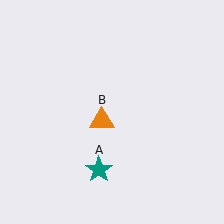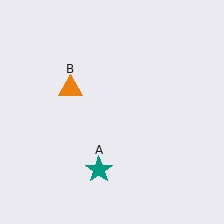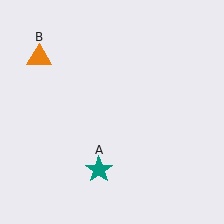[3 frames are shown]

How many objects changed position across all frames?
1 object changed position: orange triangle (object B).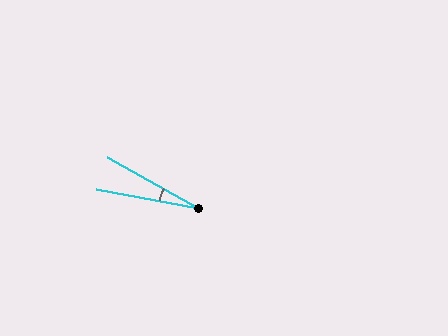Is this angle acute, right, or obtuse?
It is acute.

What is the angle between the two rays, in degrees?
Approximately 19 degrees.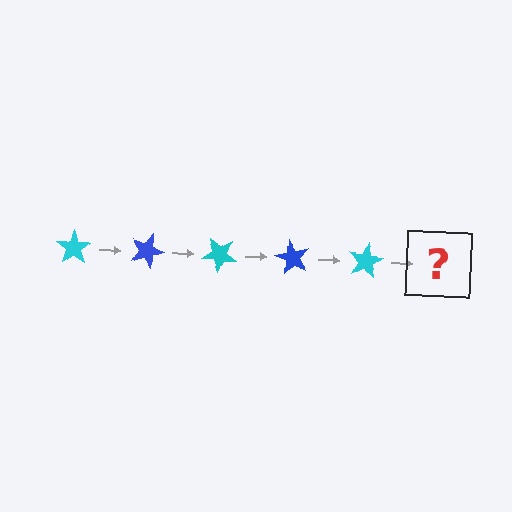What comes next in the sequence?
The next element should be a blue star, rotated 100 degrees from the start.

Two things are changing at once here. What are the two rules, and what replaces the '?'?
The two rules are that it rotates 20 degrees each step and the color cycles through cyan and blue. The '?' should be a blue star, rotated 100 degrees from the start.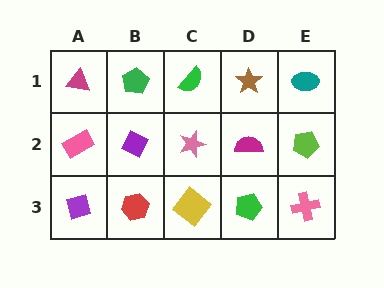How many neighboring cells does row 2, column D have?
4.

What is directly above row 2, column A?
A magenta triangle.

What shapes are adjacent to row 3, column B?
A purple diamond (row 2, column B), a purple diamond (row 3, column A), a yellow diamond (row 3, column C).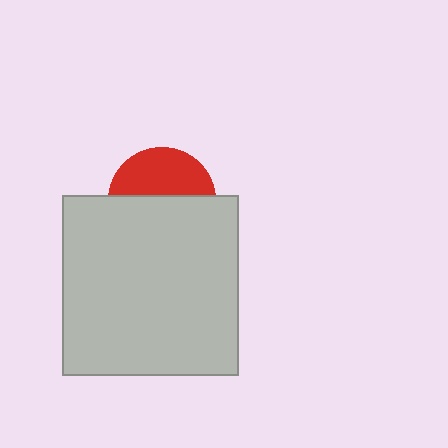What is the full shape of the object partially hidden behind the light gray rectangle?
The partially hidden object is a red circle.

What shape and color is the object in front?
The object in front is a light gray rectangle.